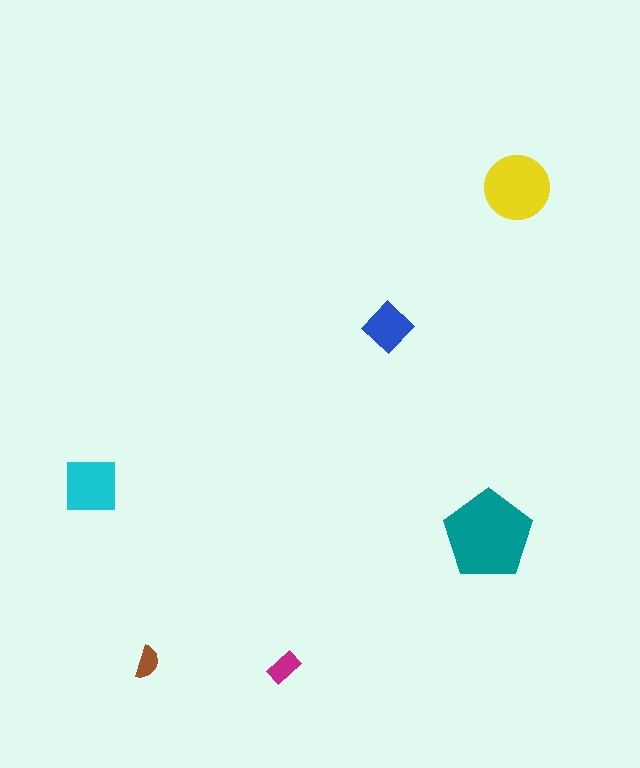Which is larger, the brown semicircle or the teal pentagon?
The teal pentagon.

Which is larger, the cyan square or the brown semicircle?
The cyan square.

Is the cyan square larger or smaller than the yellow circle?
Smaller.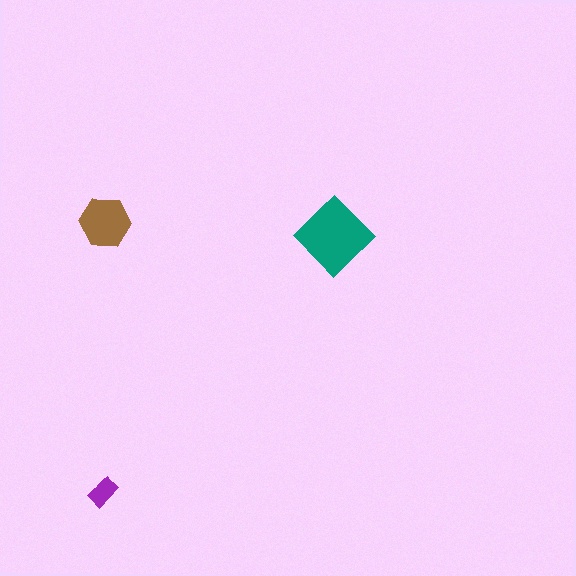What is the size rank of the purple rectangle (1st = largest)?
3rd.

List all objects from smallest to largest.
The purple rectangle, the brown hexagon, the teal diamond.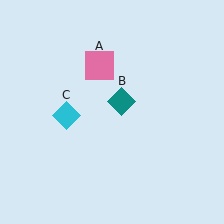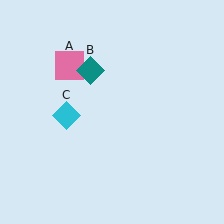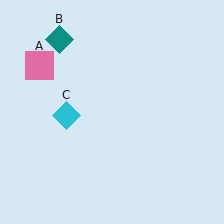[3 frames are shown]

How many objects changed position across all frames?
2 objects changed position: pink square (object A), teal diamond (object B).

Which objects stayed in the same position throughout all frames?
Cyan diamond (object C) remained stationary.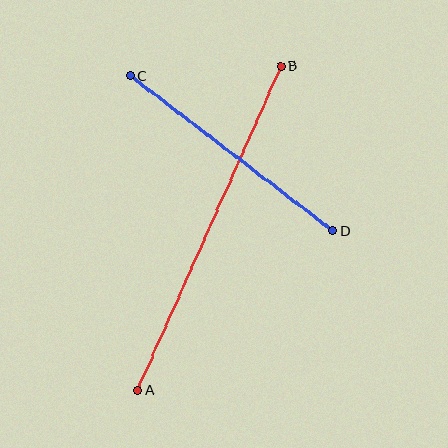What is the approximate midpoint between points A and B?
The midpoint is at approximately (209, 228) pixels.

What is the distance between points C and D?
The distance is approximately 256 pixels.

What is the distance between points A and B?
The distance is approximately 355 pixels.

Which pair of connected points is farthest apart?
Points A and B are farthest apart.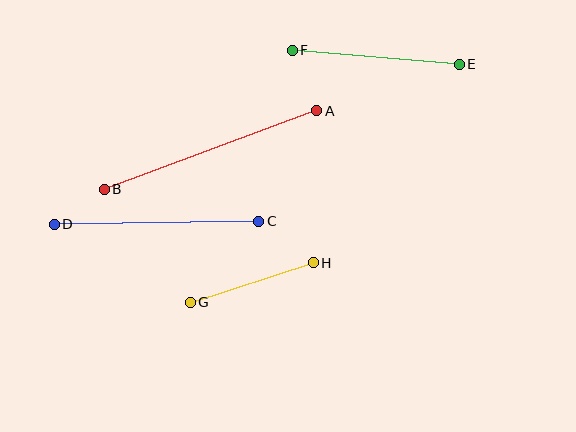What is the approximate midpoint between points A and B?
The midpoint is at approximately (210, 150) pixels.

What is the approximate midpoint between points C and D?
The midpoint is at approximately (157, 223) pixels.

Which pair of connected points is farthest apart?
Points A and B are farthest apart.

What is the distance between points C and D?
The distance is approximately 204 pixels.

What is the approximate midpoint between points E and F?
The midpoint is at approximately (376, 57) pixels.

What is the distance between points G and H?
The distance is approximately 129 pixels.